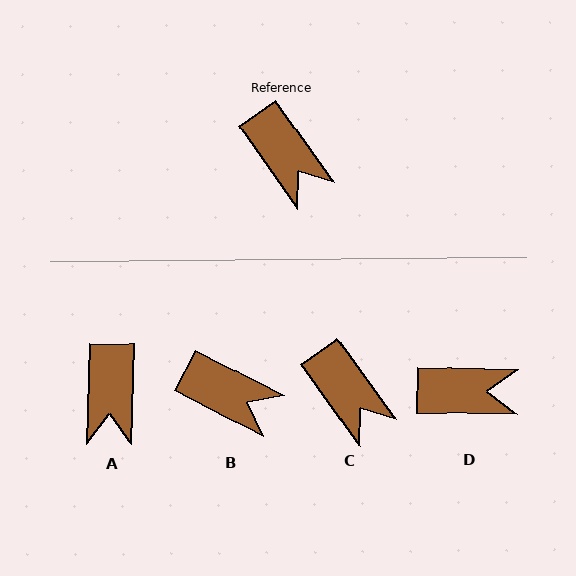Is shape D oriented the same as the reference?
No, it is off by about 53 degrees.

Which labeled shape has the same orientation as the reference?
C.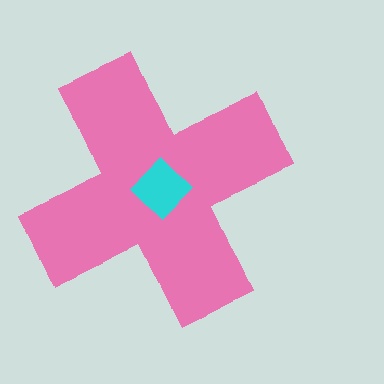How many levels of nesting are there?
2.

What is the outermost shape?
The pink cross.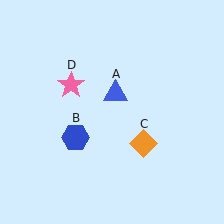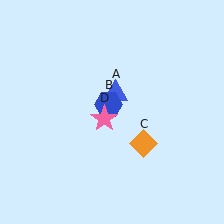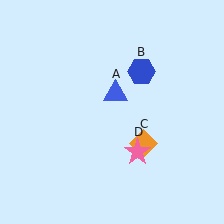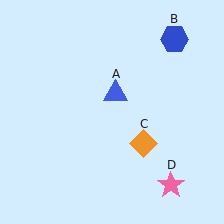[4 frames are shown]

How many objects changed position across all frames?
2 objects changed position: blue hexagon (object B), pink star (object D).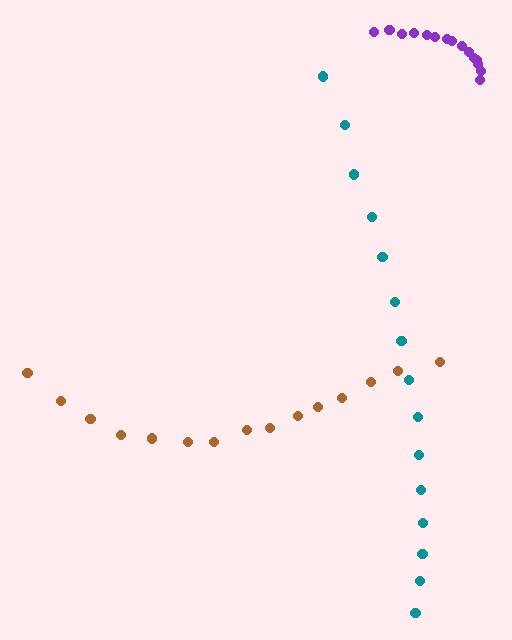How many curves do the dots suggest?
There are 3 distinct paths.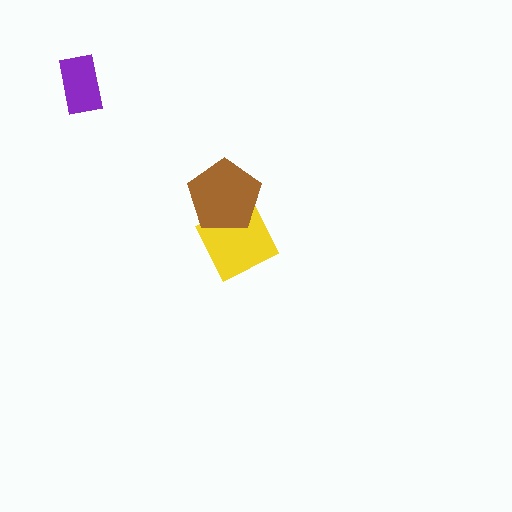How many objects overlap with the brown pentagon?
1 object overlaps with the brown pentagon.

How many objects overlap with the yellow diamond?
1 object overlaps with the yellow diamond.